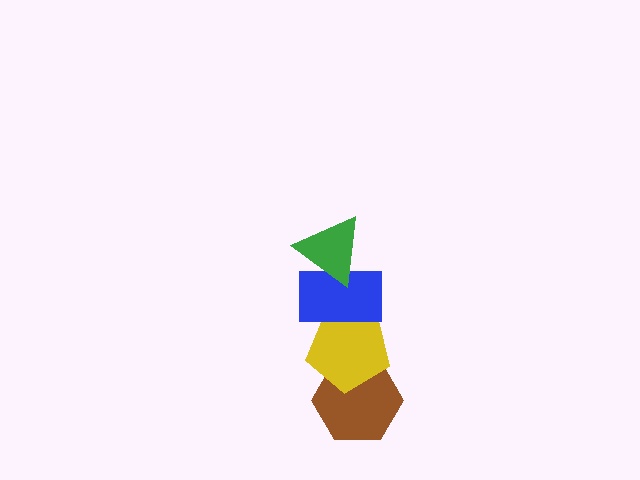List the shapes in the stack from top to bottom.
From top to bottom: the green triangle, the blue rectangle, the yellow pentagon, the brown hexagon.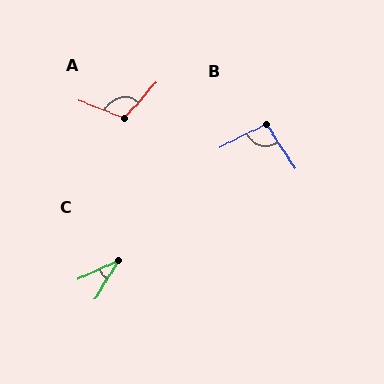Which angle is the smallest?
C, at approximately 34 degrees.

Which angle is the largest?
A, at approximately 111 degrees.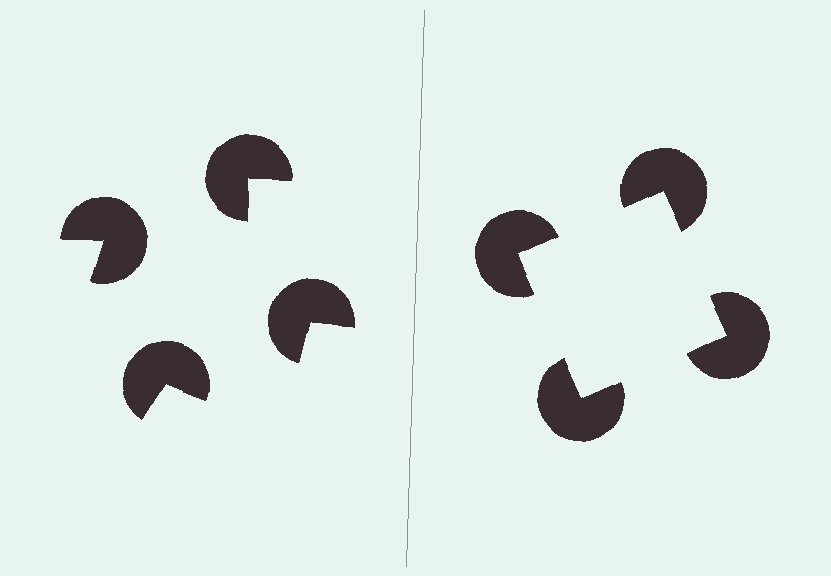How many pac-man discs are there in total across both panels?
8 — 4 on each side.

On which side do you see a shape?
An illusory square appears on the right side. On the left side the wedge cuts are rotated, so no coherent shape forms.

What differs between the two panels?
The pac-man discs are positioned identically on both sides; only the wedge orientations differ. On the right they align to a square; on the left they are misaligned.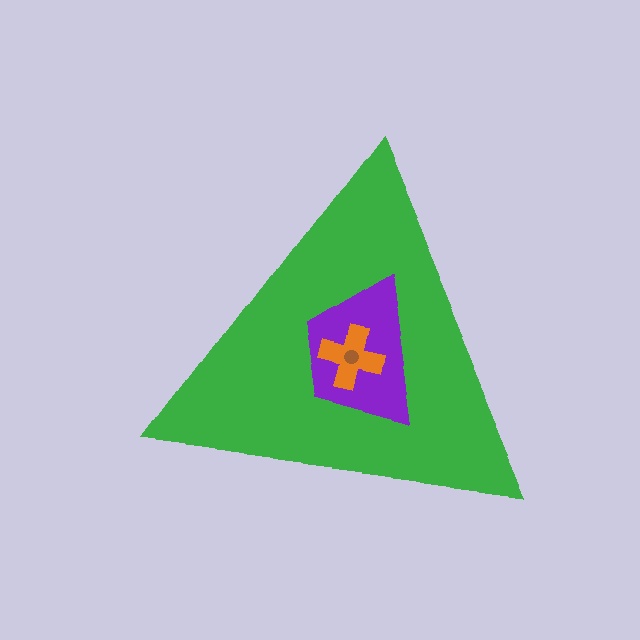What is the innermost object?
The brown circle.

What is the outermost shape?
The green triangle.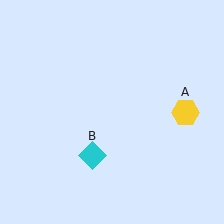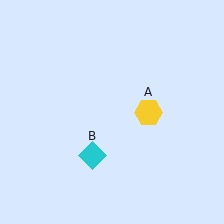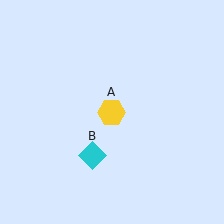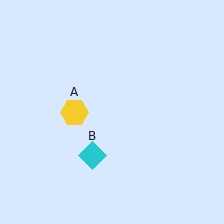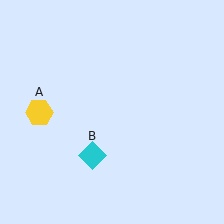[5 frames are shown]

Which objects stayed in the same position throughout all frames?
Cyan diamond (object B) remained stationary.